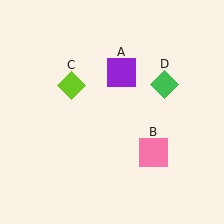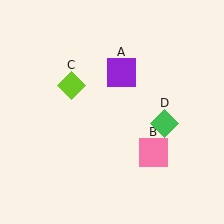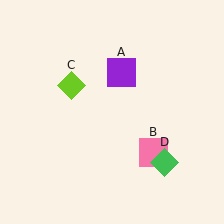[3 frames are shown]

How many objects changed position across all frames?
1 object changed position: green diamond (object D).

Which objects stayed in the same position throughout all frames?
Purple square (object A) and pink square (object B) and lime diamond (object C) remained stationary.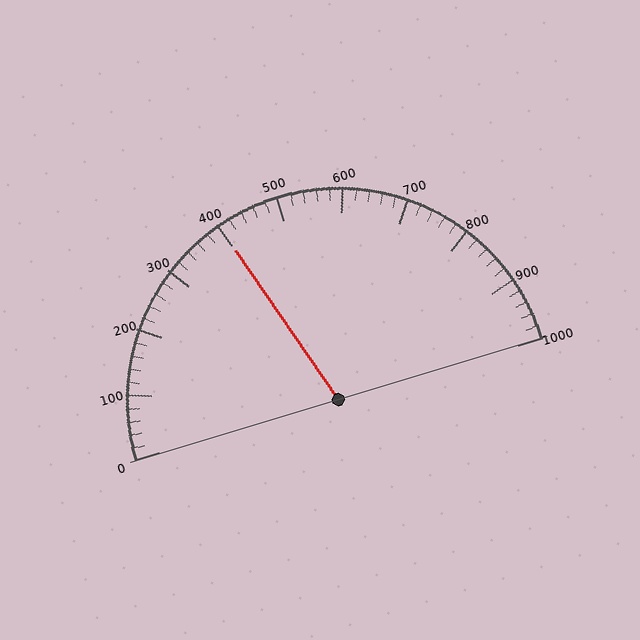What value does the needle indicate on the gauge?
The needle indicates approximately 400.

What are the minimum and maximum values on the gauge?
The gauge ranges from 0 to 1000.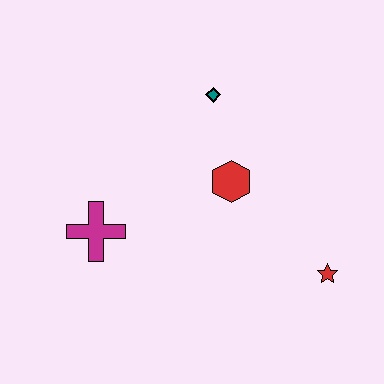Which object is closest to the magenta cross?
The red hexagon is closest to the magenta cross.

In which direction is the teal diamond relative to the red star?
The teal diamond is above the red star.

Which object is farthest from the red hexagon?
The magenta cross is farthest from the red hexagon.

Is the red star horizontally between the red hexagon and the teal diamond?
No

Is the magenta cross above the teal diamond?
No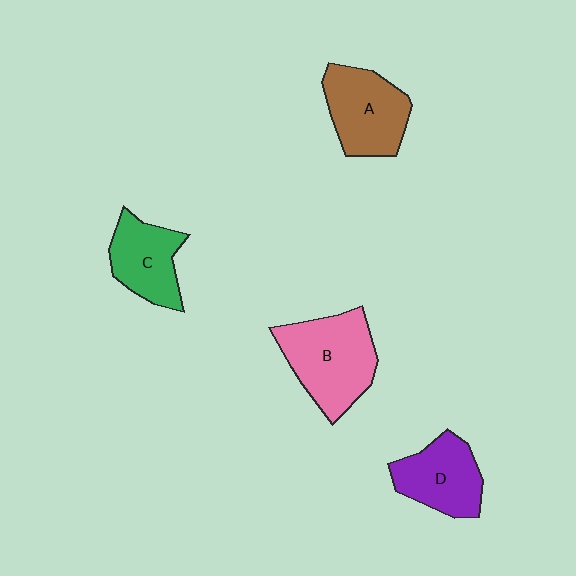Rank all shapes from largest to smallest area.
From largest to smallest: B (pink), A (brown), D (purple), C (green).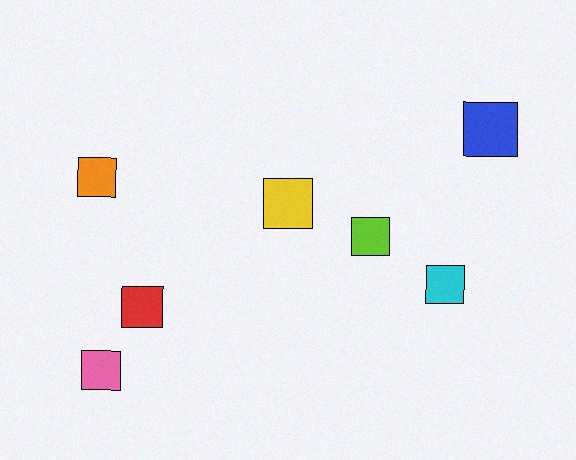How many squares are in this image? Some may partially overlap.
There are 7 squares.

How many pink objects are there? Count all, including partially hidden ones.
There is 1 pink object.